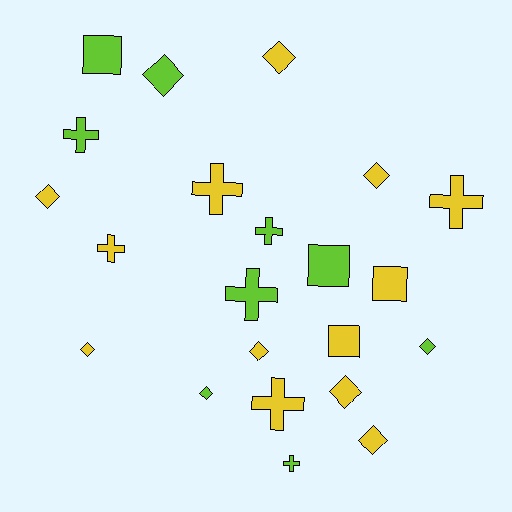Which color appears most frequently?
Yellow, with 13 objects.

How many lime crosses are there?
There are 4 lime crosses.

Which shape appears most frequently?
Diamond, with 10 objects.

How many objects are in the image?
There are 22 objects.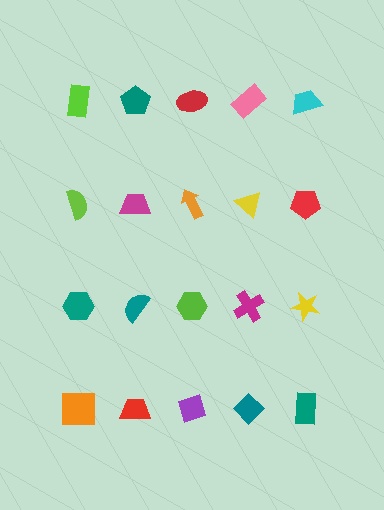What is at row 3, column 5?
A yellow star.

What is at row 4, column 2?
A red trapezoid.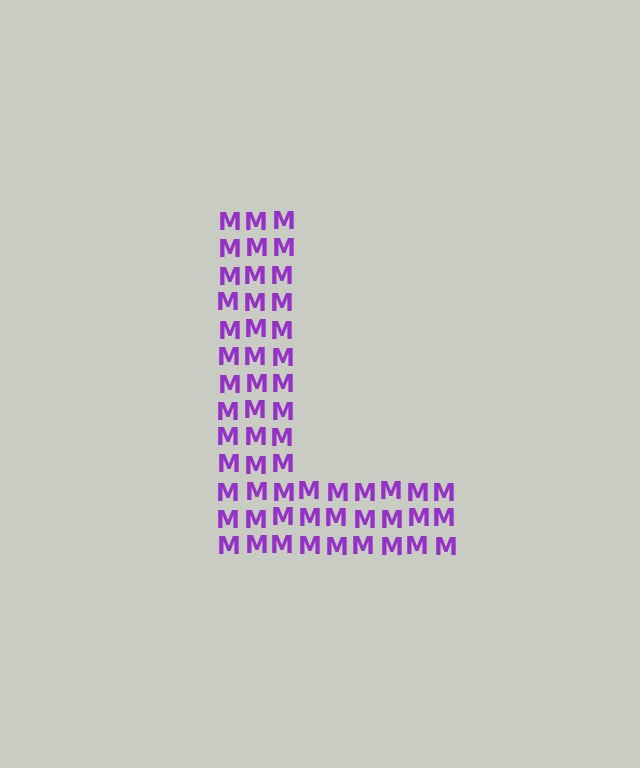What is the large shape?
The large shape is the letter L.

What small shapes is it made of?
It is made of small letter M's.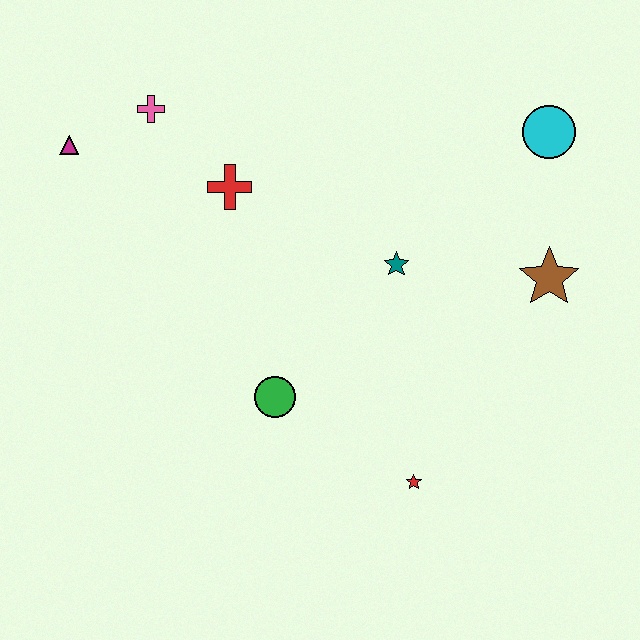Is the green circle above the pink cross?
No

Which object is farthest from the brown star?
The magenta triangle is farthest from the brown star.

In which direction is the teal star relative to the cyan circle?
The teal star is to the left of the cyan circle.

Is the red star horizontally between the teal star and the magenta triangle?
No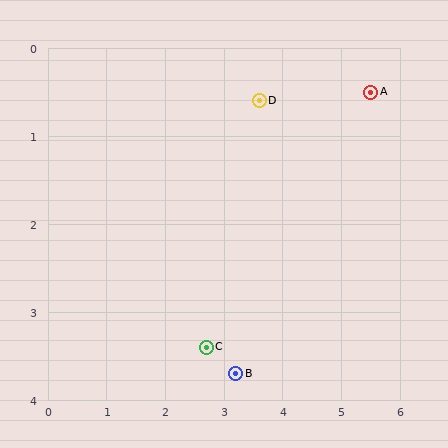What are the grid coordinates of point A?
Point A is at approximately (5.5, 0.5).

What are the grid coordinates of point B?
Point B is at approximately (3.2, 3.7).